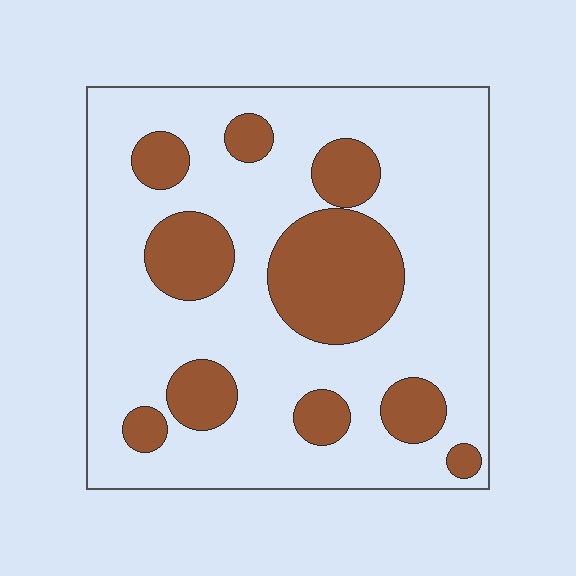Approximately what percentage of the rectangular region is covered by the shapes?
Approximately 25%.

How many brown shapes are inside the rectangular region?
10.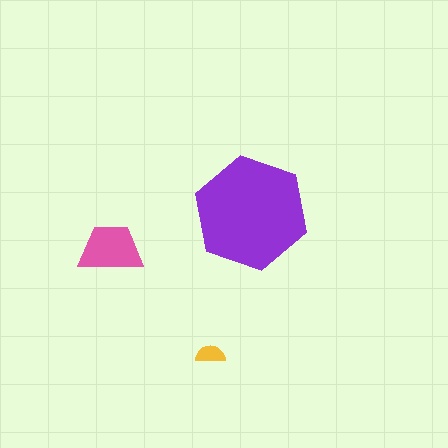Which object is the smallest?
The yellow semicircle.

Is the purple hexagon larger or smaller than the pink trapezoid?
Larger.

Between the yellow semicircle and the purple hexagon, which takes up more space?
The purple hexagon.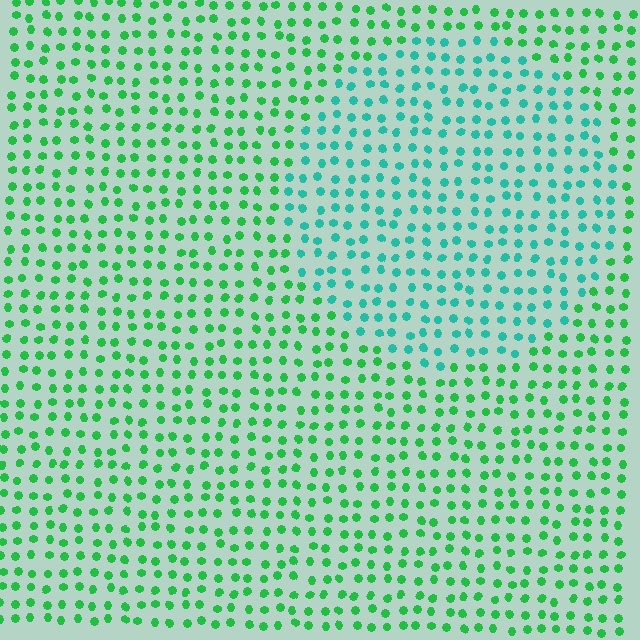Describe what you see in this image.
The image is filled with small green elements in a uniform arrangement. A circle-shaped region is visible where the elements are tinted to a slightly different hue, forming a subtle color boundary.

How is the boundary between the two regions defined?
The boundary is defined purely by a slight shift in hue (about 38 degrees). Spacing, size, and orientation are identical on both sides.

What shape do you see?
I see a circle.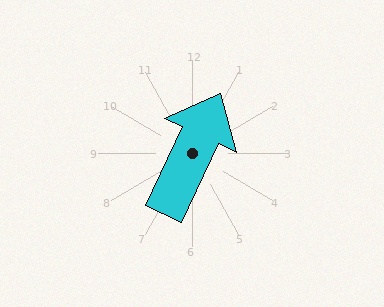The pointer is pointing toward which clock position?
Roughly 1 o'clock.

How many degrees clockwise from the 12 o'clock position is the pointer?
Approximately 25 degrees.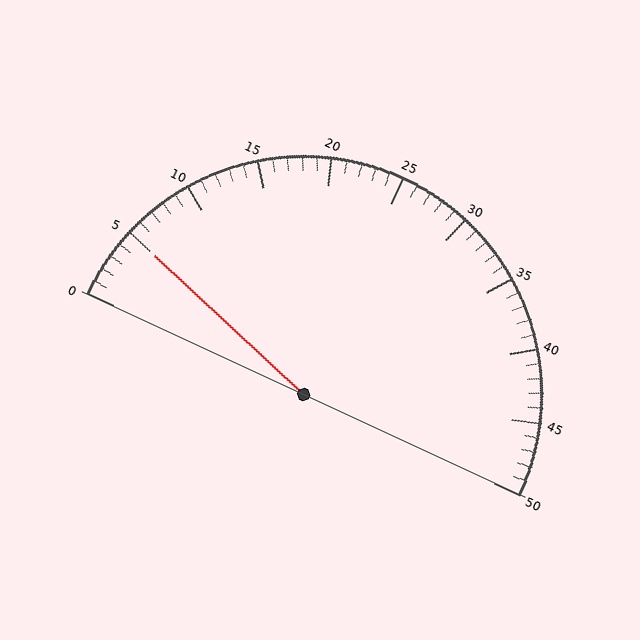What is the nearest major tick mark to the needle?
The nearest major tick mark is 5.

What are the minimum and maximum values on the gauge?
The gauge ranges from 0 to 50.